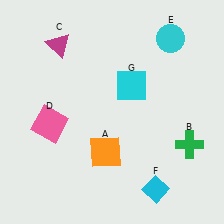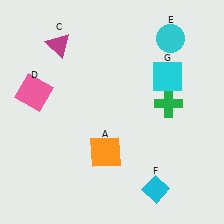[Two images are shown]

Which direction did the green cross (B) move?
The green cross (B) moved up.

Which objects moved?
The objects that moved are: the green cross (B), the pink square (D), the cyan square (G).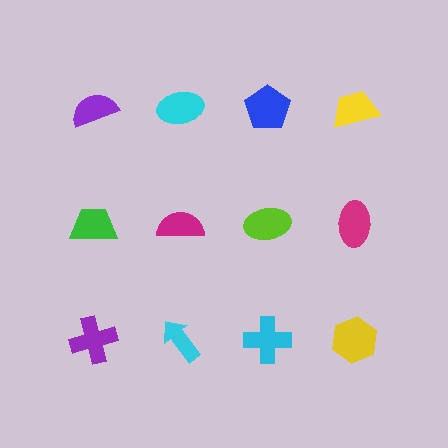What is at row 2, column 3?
A lime ellipse.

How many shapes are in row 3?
4 shapes.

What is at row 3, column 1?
A purple cross.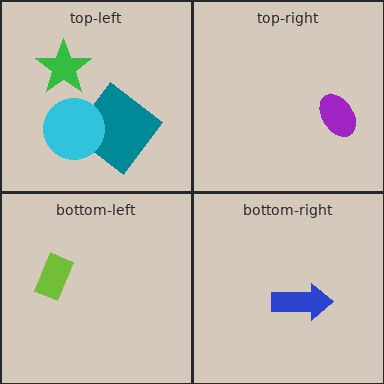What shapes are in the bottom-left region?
The lime rectangle.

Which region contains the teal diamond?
The top-left region.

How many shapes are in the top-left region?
3.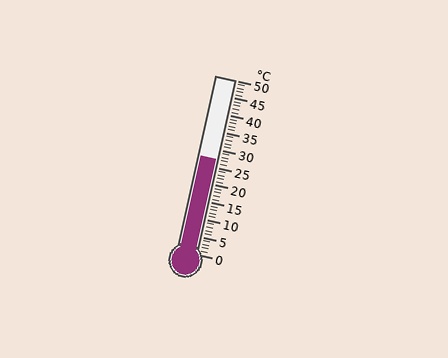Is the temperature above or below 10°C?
The temperature is above 10°C.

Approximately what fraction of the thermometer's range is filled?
The thermometer is filled to approximately 55% of its range.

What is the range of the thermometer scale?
The thermometer scale ranges from 0°C to 50°C.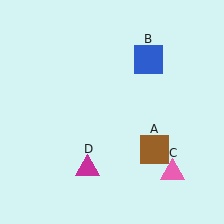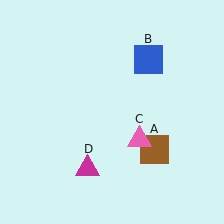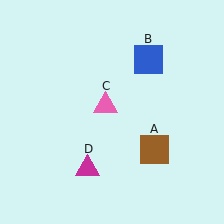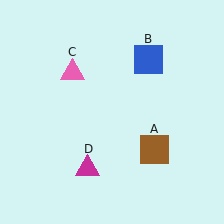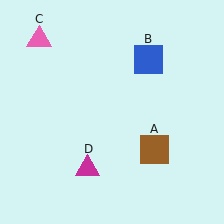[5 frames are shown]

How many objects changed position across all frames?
1 object changed position: pink triangle (object C).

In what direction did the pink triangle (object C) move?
The pink triangle (object C) moved up and to the left.